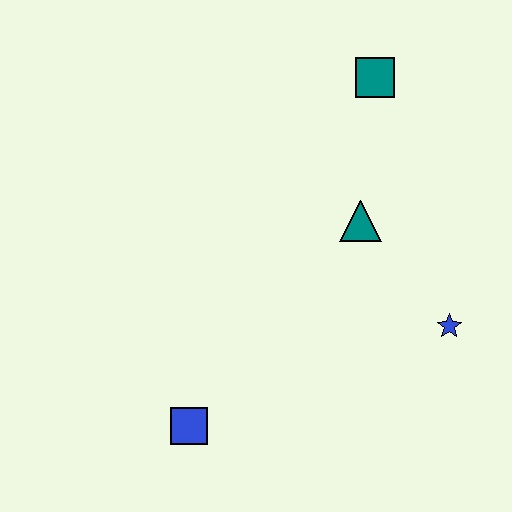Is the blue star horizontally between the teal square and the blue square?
No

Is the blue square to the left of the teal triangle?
Yes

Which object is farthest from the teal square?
The blue square is farthest from the teal square.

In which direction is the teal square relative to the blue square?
The teal square is above the blue square.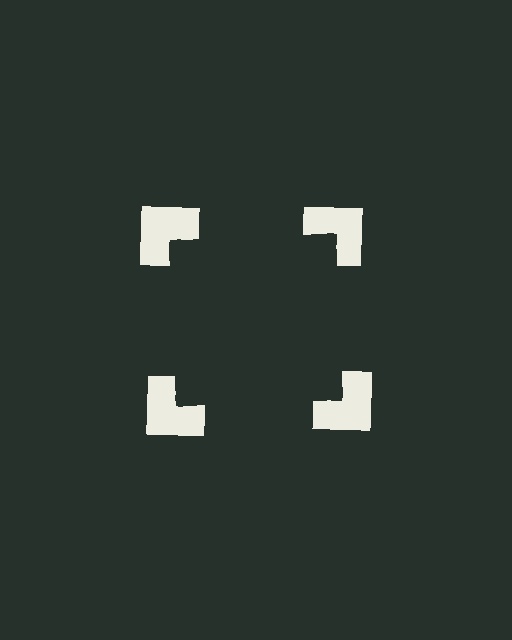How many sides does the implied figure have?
4 sides.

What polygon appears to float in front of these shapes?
An illusory square — its edges are inferred from the aligned wedge cuts in the notched squares, not physically drawn.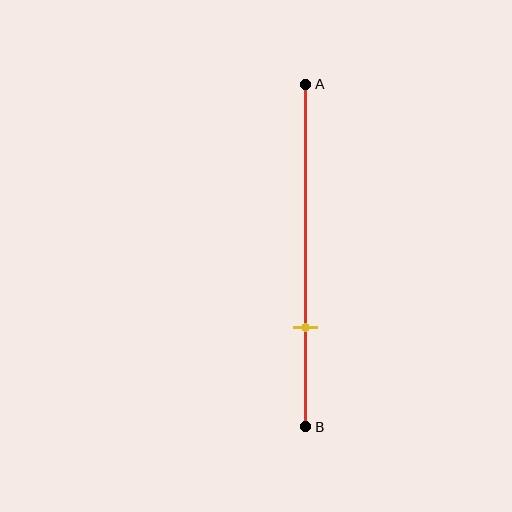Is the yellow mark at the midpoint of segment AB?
No, the mark is at about 70% from A, not at the 50% midpoint.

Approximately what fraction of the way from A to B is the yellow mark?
The yellow mark is approximately 70% of the way from A to B.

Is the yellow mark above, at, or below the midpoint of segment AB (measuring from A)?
The yellow mark is below the midpoint of segment AB.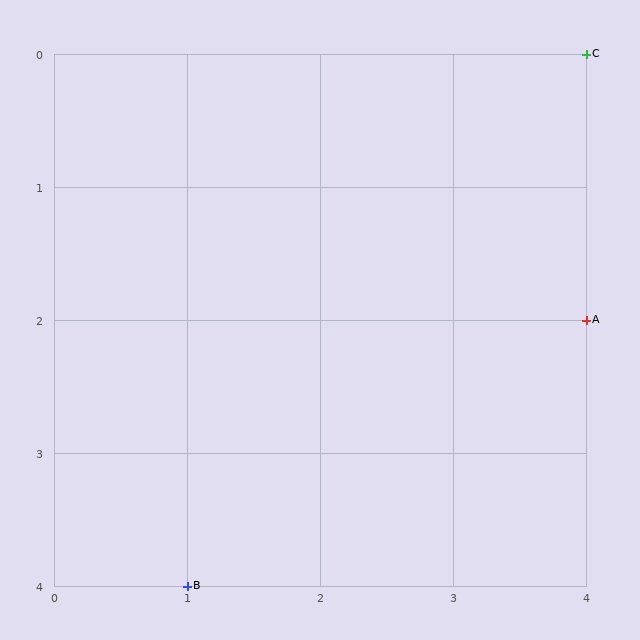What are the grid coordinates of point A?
Point A is at grid coordinates (4, 2).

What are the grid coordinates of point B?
Point B is at grid coordinates (1, 4).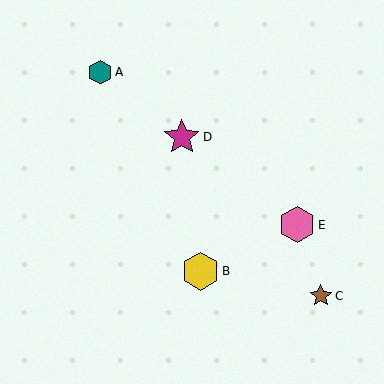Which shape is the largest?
The yellow hexagon (labeled B) is the largest.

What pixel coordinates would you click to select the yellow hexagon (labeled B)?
Click at (200, 271) to select the yellow hexagon B.